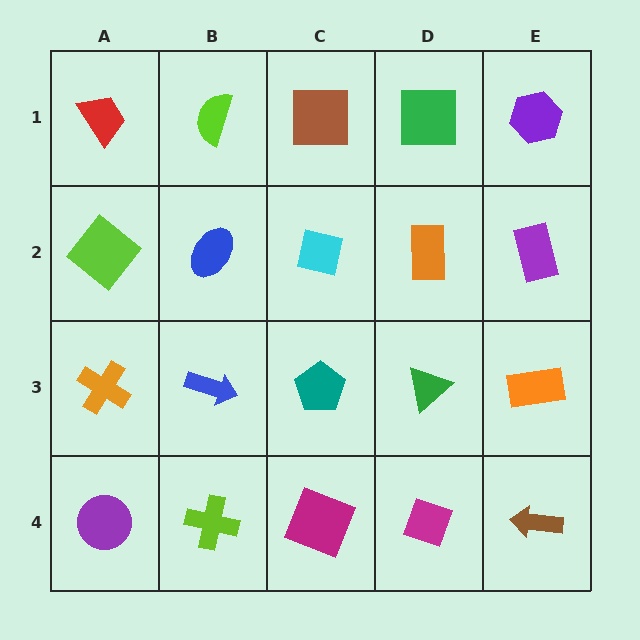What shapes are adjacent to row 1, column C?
A cyan square (row 2, column C), a lime semicircle (row 1, column B), a green square (row 1, column D).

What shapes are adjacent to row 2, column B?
A lime semicircle (row 1, column B), a blue arrow (row 3, column B), a lime diamond (row 2, column A), a cyan square (row 2, column C).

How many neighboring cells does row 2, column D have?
4.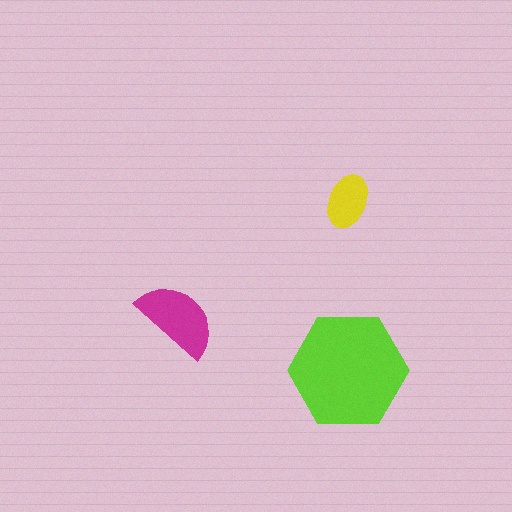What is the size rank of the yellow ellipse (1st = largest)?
3rd.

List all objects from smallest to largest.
The yellow ellipse, the magenta semicircle, the lime hexagon.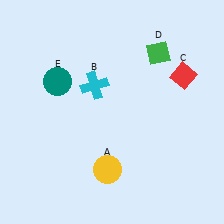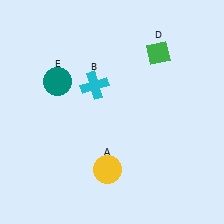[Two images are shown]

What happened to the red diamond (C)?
The red diamond (C) was removed in Image 2. It was in the top-right area of Image 1.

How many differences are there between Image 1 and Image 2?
There is 1 difference between the two images.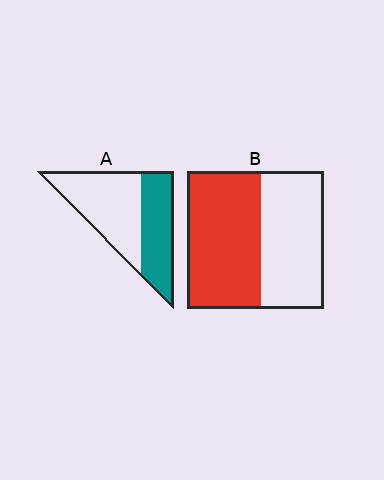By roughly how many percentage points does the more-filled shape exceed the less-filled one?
By roughly 10 percentage points (B over A).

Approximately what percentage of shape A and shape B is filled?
A is approximately 40% and B is approximately 55%.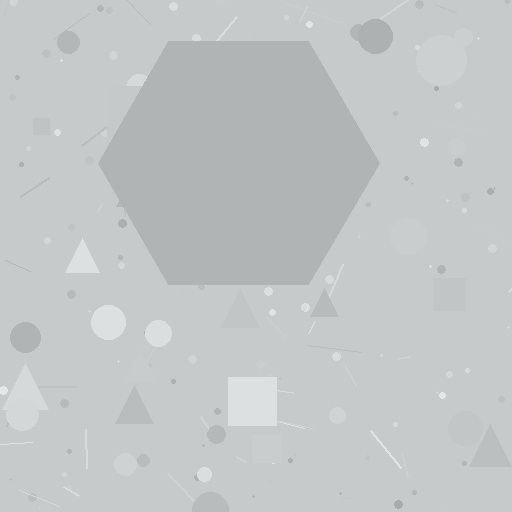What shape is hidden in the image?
A hexagon is hidden in the image.